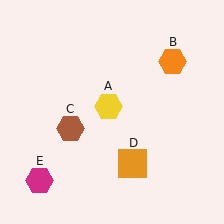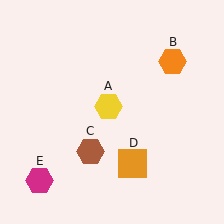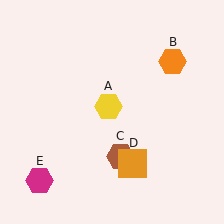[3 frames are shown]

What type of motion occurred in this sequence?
The brown hexagon (object C) rotated counterclockwise around the center of the scene.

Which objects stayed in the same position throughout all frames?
Yellow hexagon (object A) and orange hexagon (object B) and orange square (object D) and magenta hexagon (object E) remained stationary.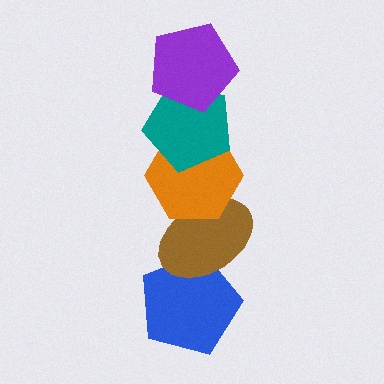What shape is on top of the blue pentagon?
The brown ellipse is on top of the blue pentagon.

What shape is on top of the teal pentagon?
The purple pentagon is on top of the teal pentagon.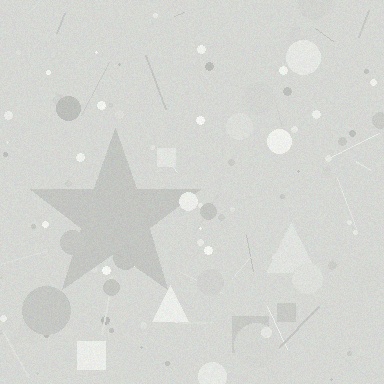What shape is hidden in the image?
A star is hidden in the image.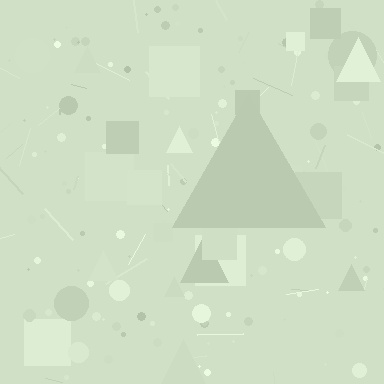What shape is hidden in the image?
A triangle is hidden in the image.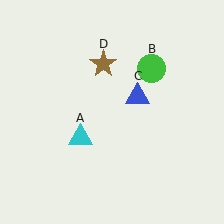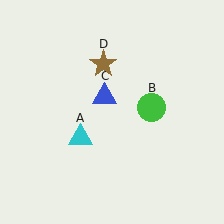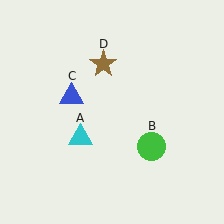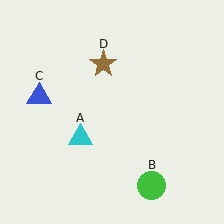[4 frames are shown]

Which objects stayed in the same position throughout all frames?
Cyan triangle (object A) and brown star (object D) remained stationary.